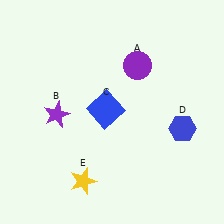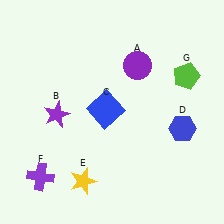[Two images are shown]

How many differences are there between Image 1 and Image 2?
There are 2 differences between the two images.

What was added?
A purple cross (F), a lime pentagon (G) were added in Image 2.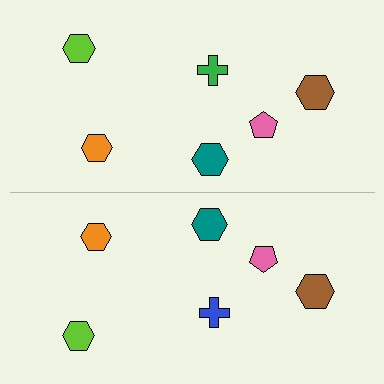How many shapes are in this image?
There are 12 shapes in this image.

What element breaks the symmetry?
The blue cross on the bottom side breaks the symmetry — its mirror counterpart is green.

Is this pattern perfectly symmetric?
No, the pattern is not perfectly symmetric. The blue cross on the bottom side breaks the symmetry — its mirror counterpart is green.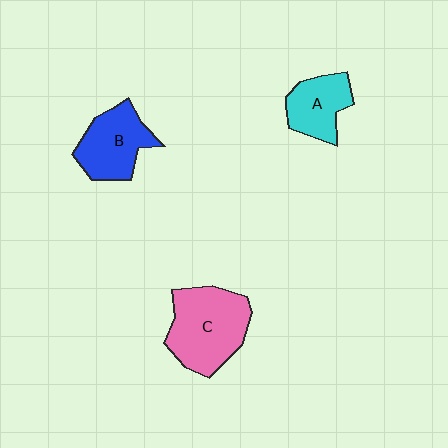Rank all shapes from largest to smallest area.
From largest to smallest: C (pink), B (blue), A (cyan).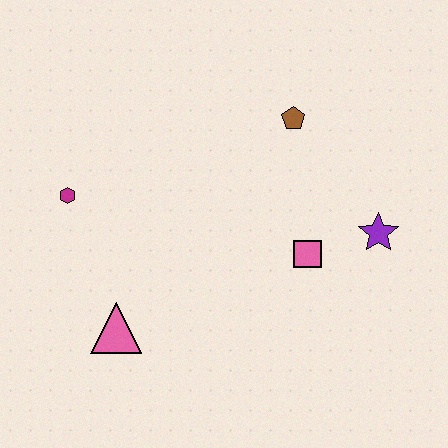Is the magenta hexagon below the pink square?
No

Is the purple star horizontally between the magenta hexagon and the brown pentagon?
No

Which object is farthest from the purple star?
The magenta hexagon is farthest from the purple star.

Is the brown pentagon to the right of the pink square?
No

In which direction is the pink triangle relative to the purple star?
The pink triangle is to the left of the purple star.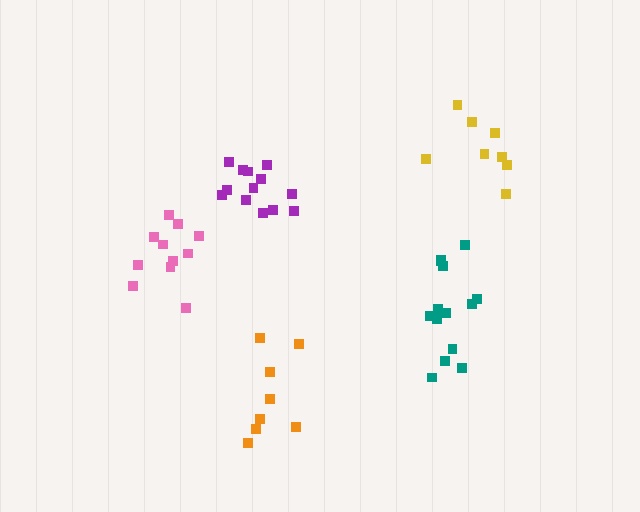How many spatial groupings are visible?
There are 5 spatial groupings.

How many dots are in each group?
Group 1: 8 dots, Group 2: 8 dots, Group 3: 13 dots, Group 4: 11 dots, Group 5: 14 dots (54 total).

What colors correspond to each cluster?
The clusters are colored: yellow, orange, purple, pink, teal.